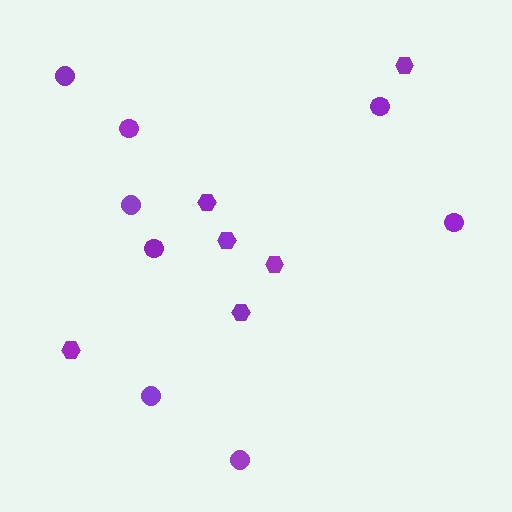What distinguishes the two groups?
There are 2 groups: one group of circles (8) and one group of hexagons (6).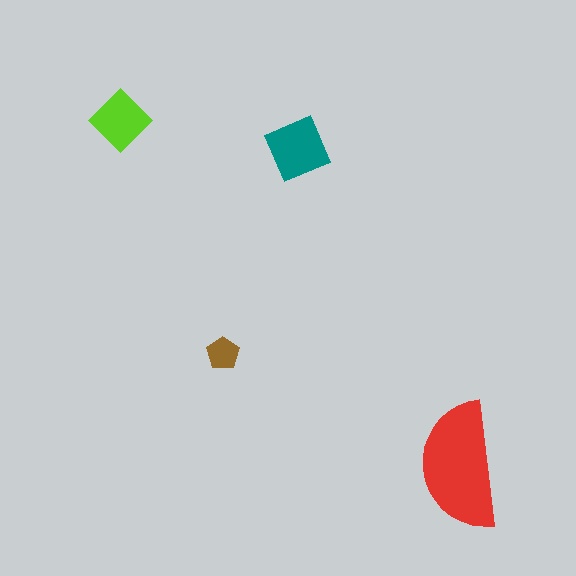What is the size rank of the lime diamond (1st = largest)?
3rd.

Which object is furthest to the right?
The red semicircle is rightmost.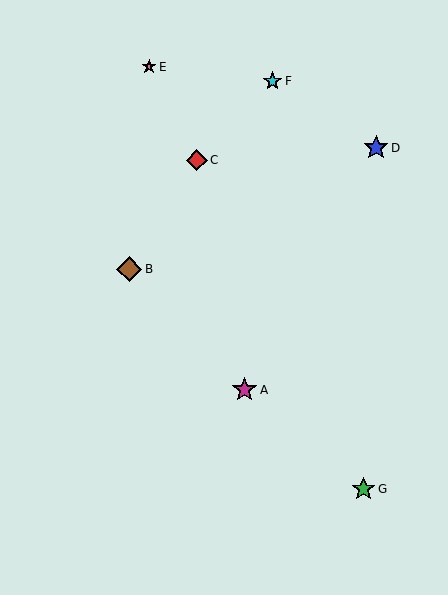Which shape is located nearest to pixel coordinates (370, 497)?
The green star (labeled G) at (363, 489) is nearest to that location.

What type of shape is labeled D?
Shape D is a blue star.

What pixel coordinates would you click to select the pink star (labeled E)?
Click at (149, 67) to select the pink star E.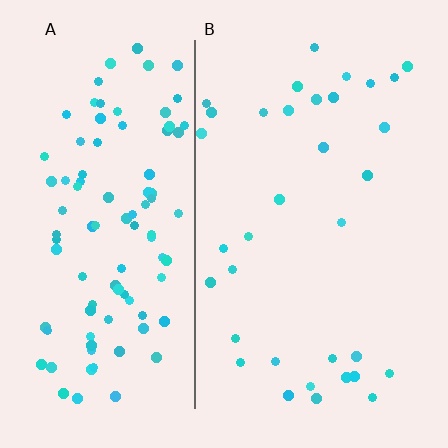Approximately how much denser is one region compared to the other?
Approximately 3.0× — region A over region B.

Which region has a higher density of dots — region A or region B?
A (the left).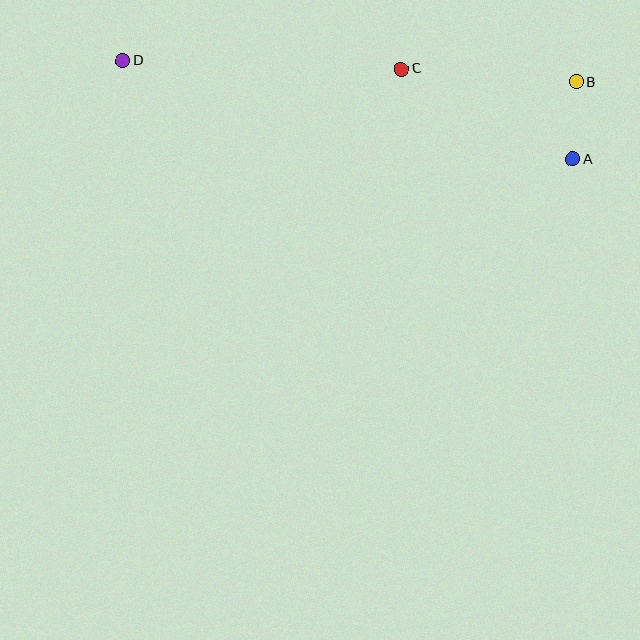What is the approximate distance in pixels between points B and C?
The distance between B and C is approximately 175 pixels.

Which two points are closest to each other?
Points A and B are closest to each other.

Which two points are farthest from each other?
Points A and D are farthest from each other.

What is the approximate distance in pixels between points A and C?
The distance between A and C is approximately 194 pixels.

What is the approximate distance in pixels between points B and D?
The distance between B and D is approximately 454 pixels.